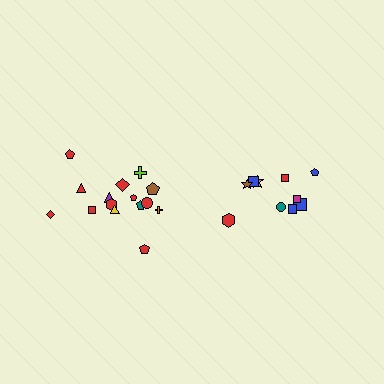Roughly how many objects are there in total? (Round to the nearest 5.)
Roughly 25 objects in total.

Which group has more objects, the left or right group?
The left group.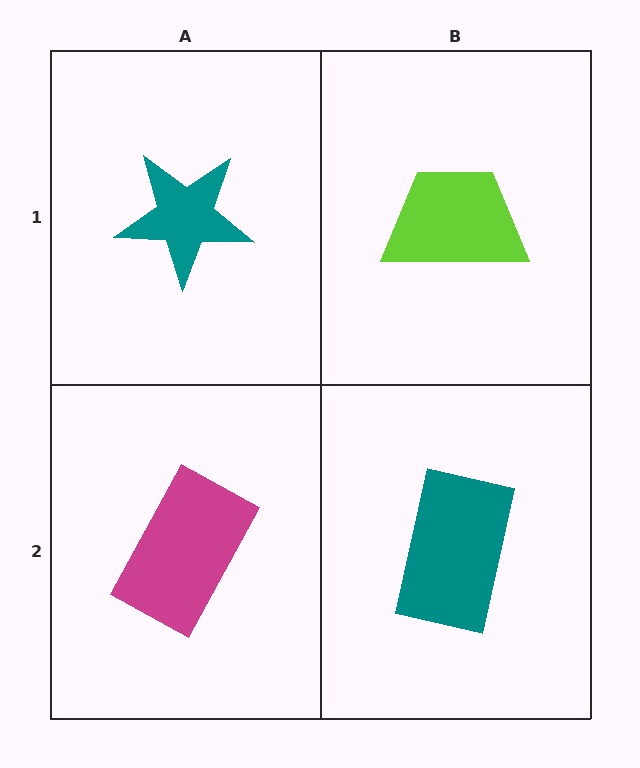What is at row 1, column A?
A teal star.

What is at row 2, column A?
A magenta rectangle.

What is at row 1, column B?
A lime trapezoid.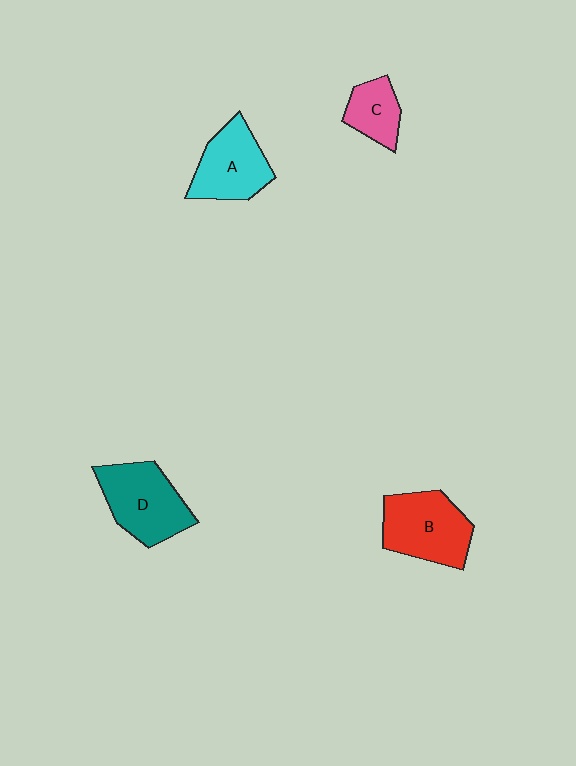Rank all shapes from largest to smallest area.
From largest to smallest: D (teal), B (red), A (cyan), C (pink).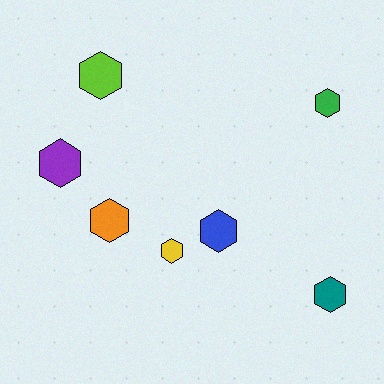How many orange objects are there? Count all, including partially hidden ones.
There is 1 orange object.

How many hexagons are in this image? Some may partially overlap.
There are 7 hexagons.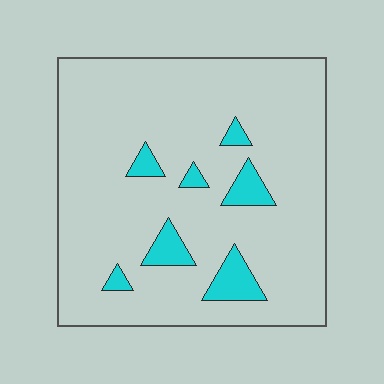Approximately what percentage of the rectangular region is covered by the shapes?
Approximately 10%.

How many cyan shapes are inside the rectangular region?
7.